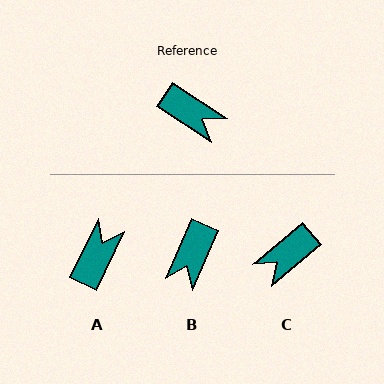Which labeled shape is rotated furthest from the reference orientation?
C, about 107 degrees away.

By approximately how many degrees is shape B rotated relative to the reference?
Approximately 81 degrees clockwise.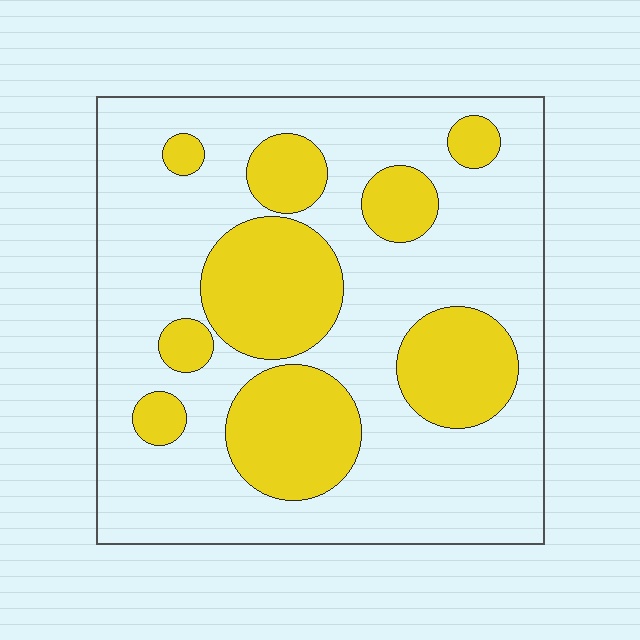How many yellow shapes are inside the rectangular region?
9.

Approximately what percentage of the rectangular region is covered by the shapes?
Approximately 30%.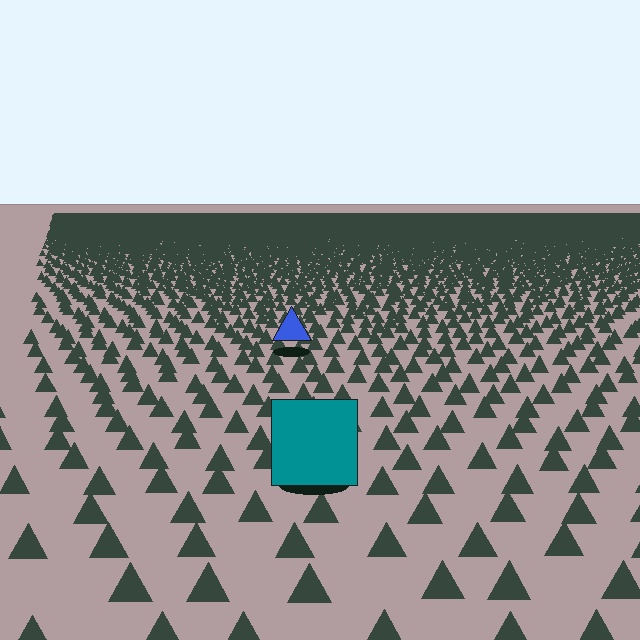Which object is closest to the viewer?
The teal square is closest. The texture marks near it are larger and more spread out.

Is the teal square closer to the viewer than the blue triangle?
Yes. The teal square is closer — you can tell from the texture gradient: the ground texture is coarser near it.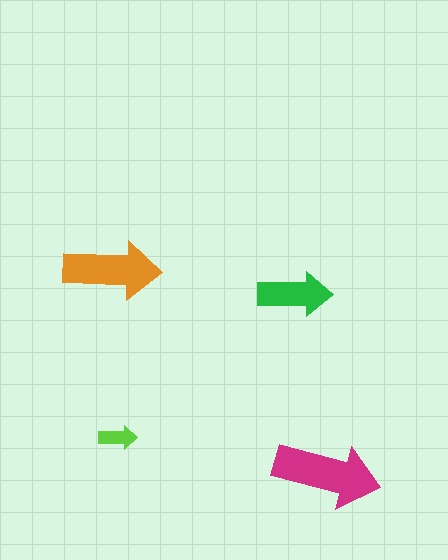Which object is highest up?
The orange arrow is topmost.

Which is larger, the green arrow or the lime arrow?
The green one.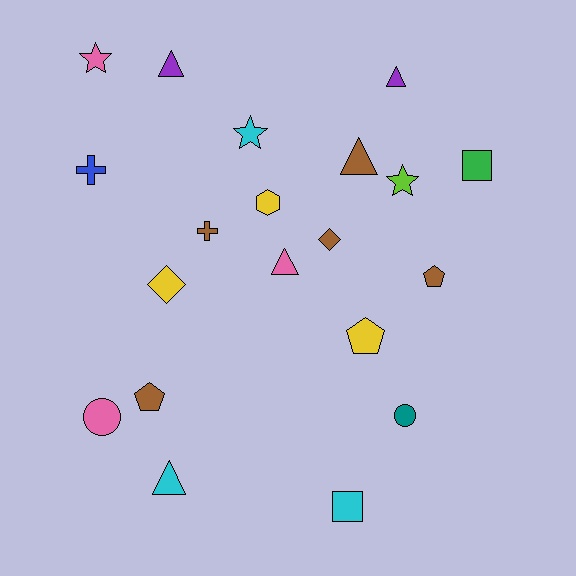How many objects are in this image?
There are 20 objects.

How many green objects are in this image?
There is 1 green object.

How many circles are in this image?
There are 2 circles.